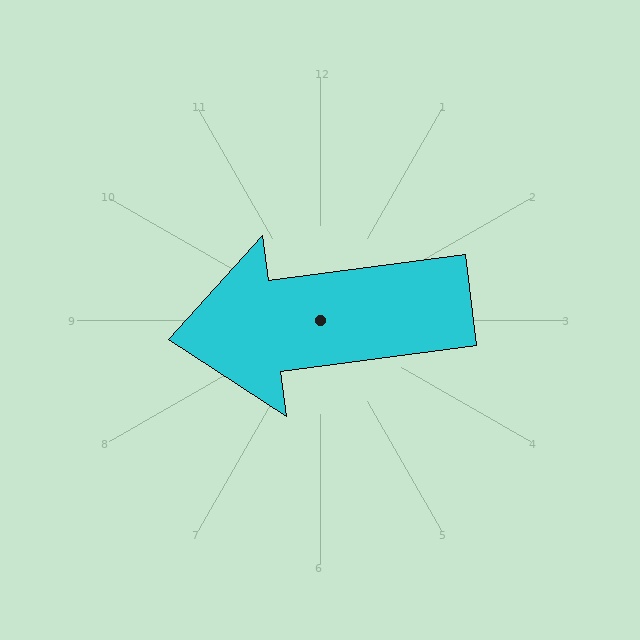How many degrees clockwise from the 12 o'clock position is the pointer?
Approximately 262 degrees.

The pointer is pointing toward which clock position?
Roughly 9 o'clock.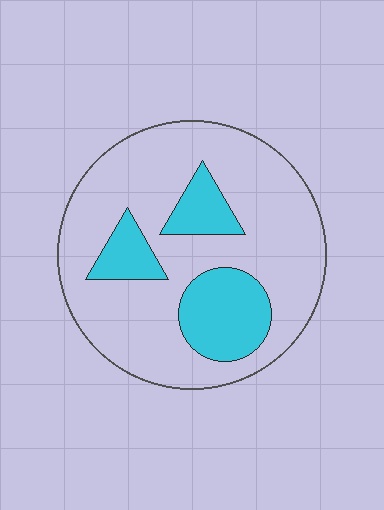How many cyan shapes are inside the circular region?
3.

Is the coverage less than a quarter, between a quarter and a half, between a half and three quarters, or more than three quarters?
Less than a quarter.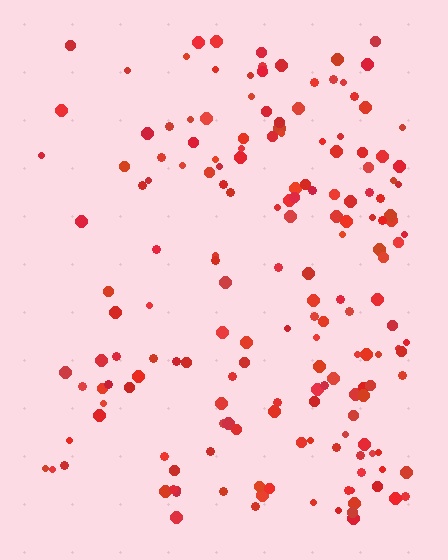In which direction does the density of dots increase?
From left to right, with the right side densest.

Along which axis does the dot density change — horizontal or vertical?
Horizontal.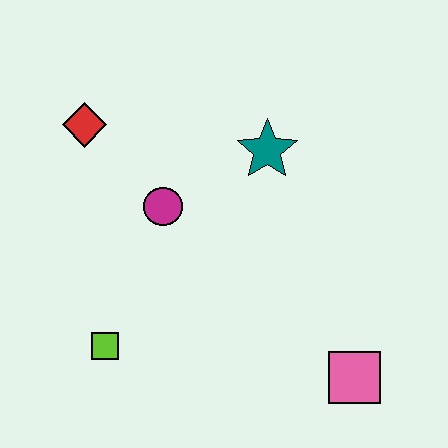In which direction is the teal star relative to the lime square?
The teal star is above the lime square.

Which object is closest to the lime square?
The magenta circle is closest to the lime square.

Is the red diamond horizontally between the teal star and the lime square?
No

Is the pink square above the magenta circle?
No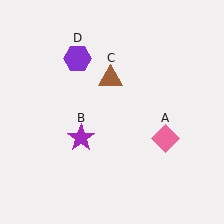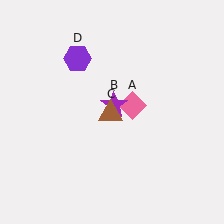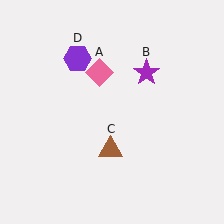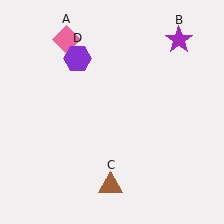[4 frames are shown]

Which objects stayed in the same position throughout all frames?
Purple hexagon (object D) remained stationary.